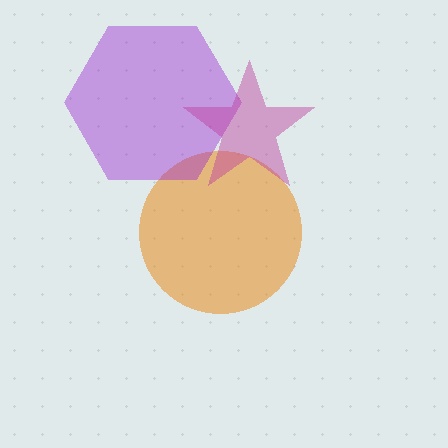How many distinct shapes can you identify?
There are 3 distinct shapes: an orange circle, a purple hexagon, a magenta star.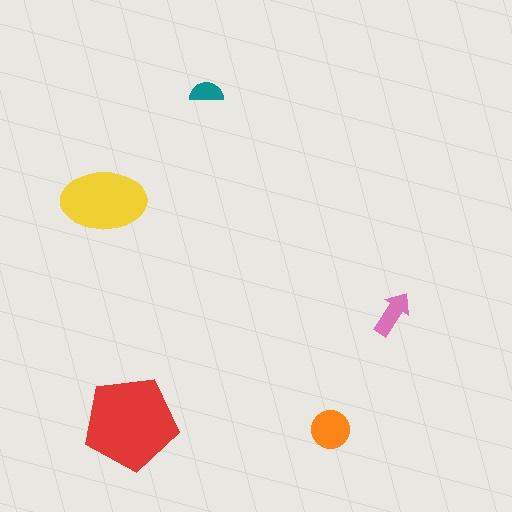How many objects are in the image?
There are 5 objects in the image.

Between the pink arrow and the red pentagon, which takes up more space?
The red pentagon.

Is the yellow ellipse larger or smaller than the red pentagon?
Smaller.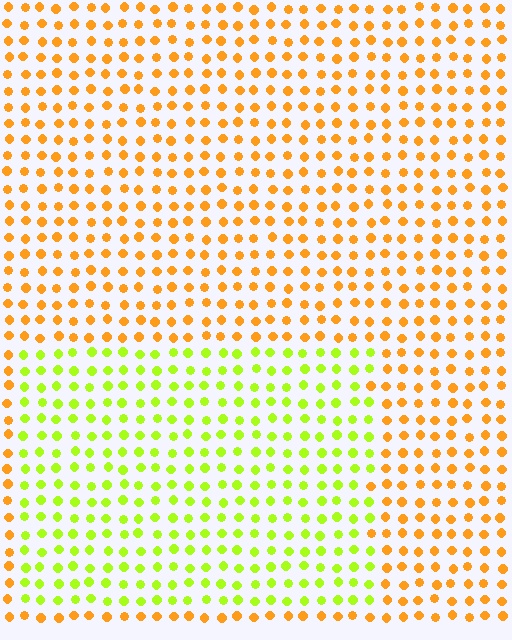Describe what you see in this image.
The image is filled with small orange elements in a uniform arrangement. A rectangle-shaped region is visible where the elements are tinted to a slightly different hue, forming a subtle color boundary.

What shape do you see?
I see a rectangle.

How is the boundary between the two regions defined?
The boundary is defined purely by a slight shift in hue (about 49 degrees). Spacing, size, and orientation are identical on both sides.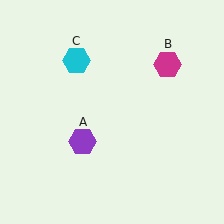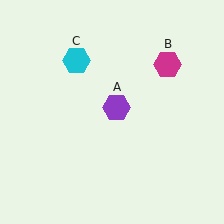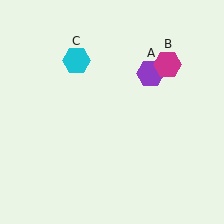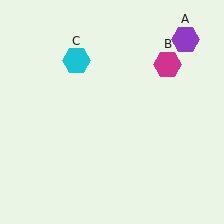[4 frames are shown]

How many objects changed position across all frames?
1 object changed position: purple hexagon (object A).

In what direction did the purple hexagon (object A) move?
The purple hexagon (object A) moved up and to the right.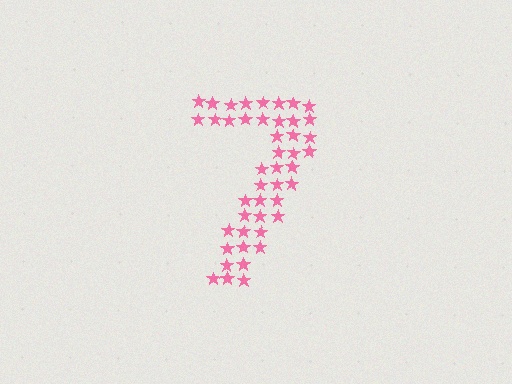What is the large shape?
The large shape is the digit 7.